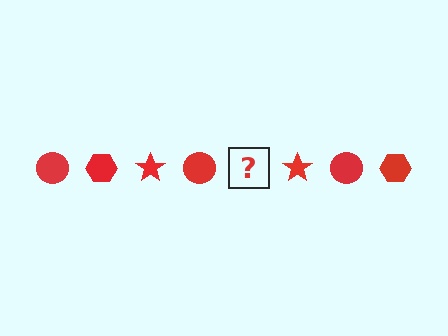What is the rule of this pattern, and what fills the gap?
The rule is that the pattern cycles through circle, hexagon, star shapes in red. The gap should be filled with a red hexagon.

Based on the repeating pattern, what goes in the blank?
The blank should be a red hexagon.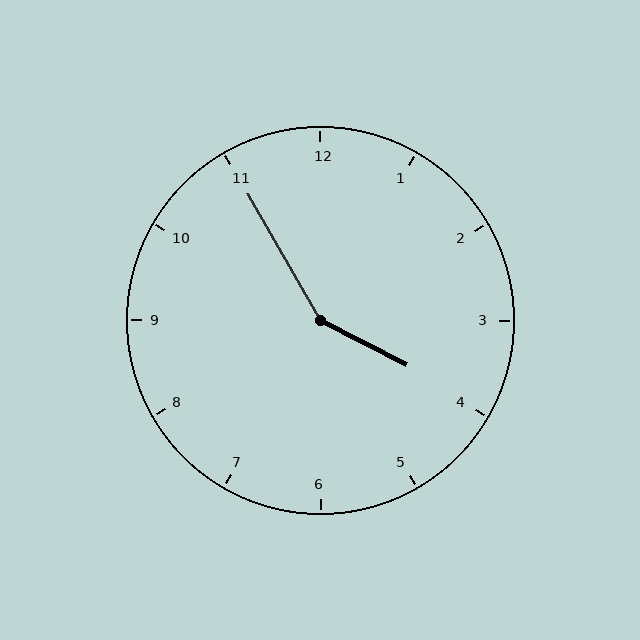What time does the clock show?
3:55.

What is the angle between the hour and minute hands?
Approximately 148 degrees.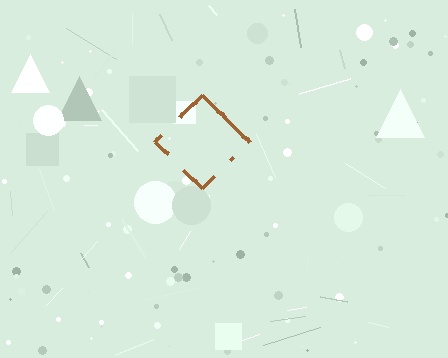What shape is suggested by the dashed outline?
The dashed outline suggests a diamond.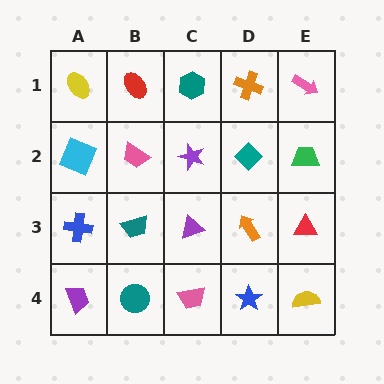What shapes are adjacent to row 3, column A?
A cyan square (row 2, column A), a purple trapezoid (row 4, column A), a teal trapezoid (row 3, column B).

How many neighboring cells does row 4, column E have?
2.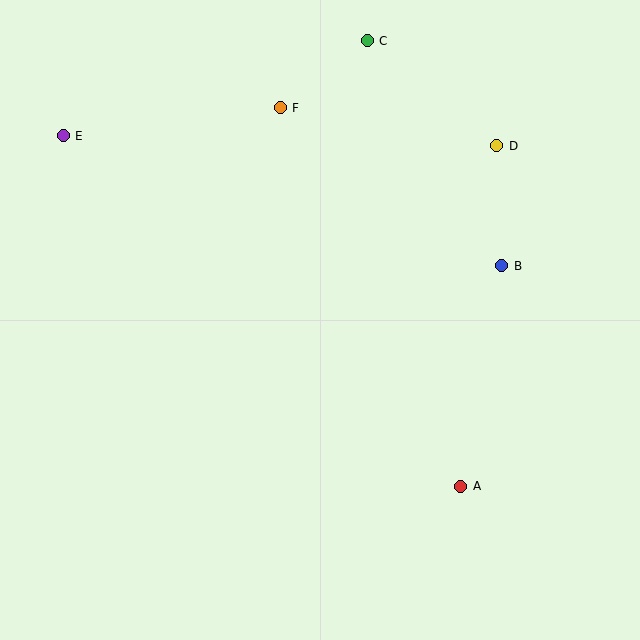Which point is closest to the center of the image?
Point B at (502, 266) is closest to the center.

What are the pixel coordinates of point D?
Point D is at (497, 146).